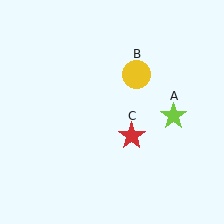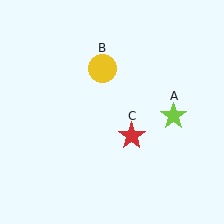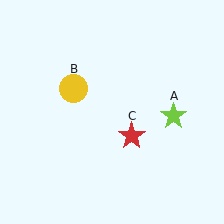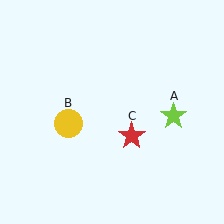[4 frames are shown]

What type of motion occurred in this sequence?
The yellow circle (object B) rotated counterclockwise around the center of the scene.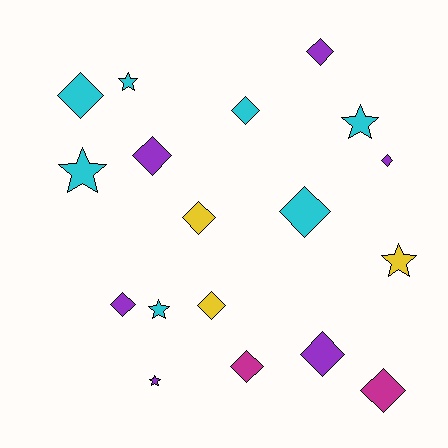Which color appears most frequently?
Cyan, with 7 objects.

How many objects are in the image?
There are 18 objects.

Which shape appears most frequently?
Diamond, with 12 objects.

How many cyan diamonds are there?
There are 3 cyan diamonds.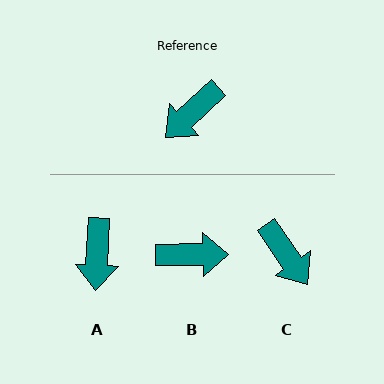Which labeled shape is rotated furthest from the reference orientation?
B, about 138 degrees away.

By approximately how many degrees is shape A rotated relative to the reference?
Approximately 45 degrees counter-clockwise.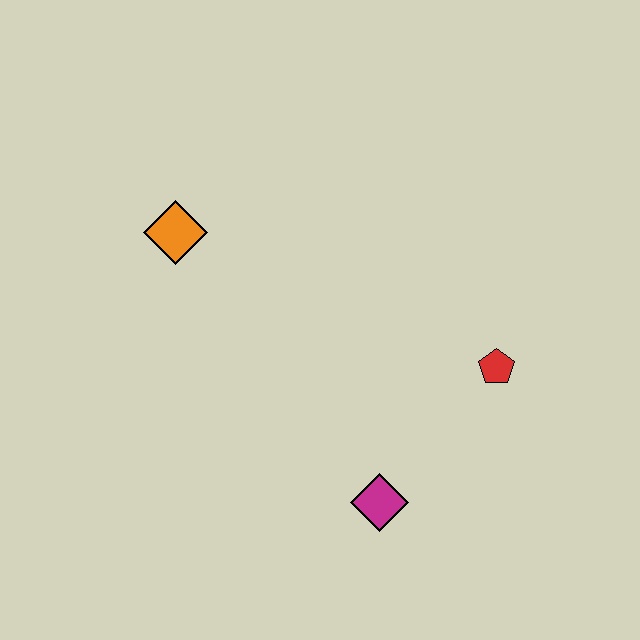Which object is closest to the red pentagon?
The magenta diamond is closest to the red pentagon.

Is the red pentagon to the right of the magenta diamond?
Yes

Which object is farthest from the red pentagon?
The orange diamond is farthest from the red pentagon.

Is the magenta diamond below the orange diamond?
Yes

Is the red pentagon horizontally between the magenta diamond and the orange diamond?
No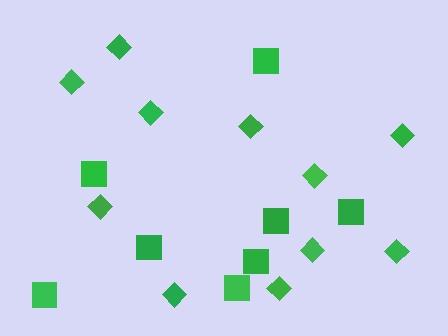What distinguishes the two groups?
There are 2 groups: one group of squares (8) and one group of diamonds (11).